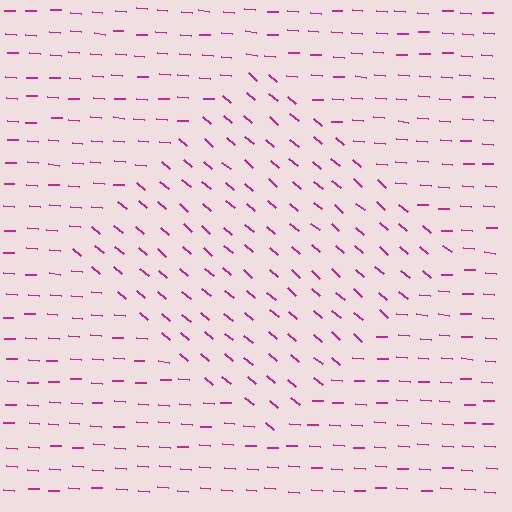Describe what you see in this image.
The image is filled with small magenta line segments. A diamond region in the image has lines oriented differently from the surrounding lines, creating a visible texture boundary.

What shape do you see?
I see a diamond.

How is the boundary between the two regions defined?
The boundary is defined purely by a change in line orientation (approximately 37 degrees difference). All lines are the same color and thickness.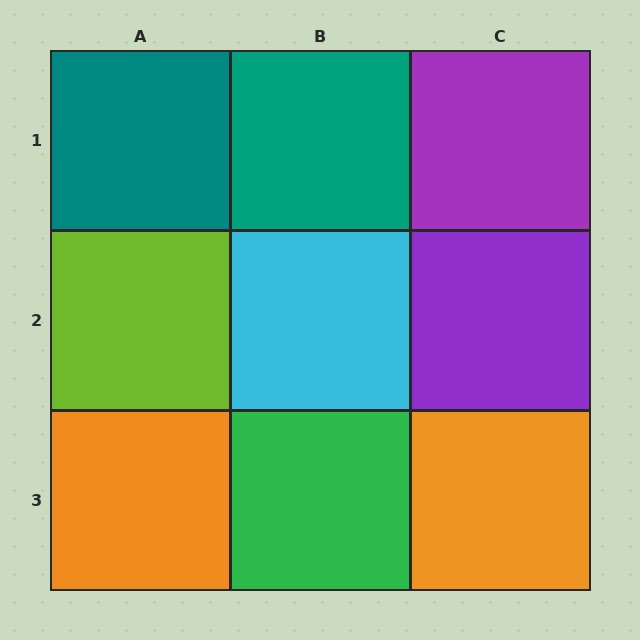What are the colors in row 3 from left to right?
Orange, green, orange.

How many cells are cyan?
1 cell is cyan.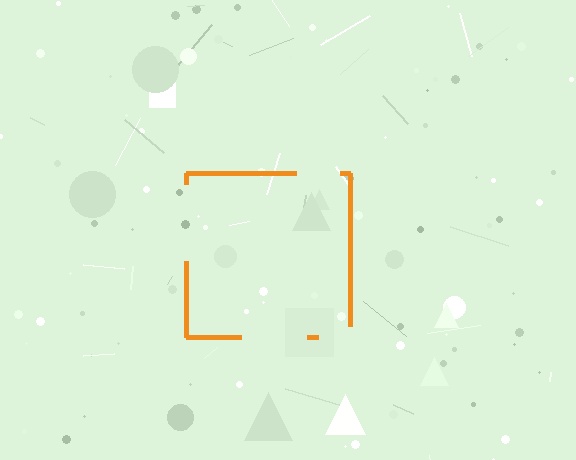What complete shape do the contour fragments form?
The contour fragments form a square.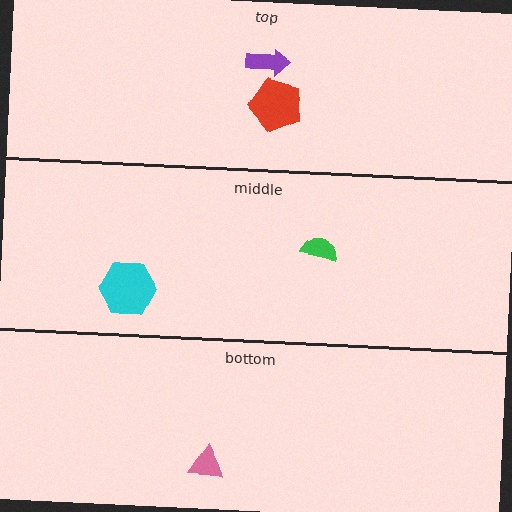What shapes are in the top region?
The purple arrow, the red pentagon.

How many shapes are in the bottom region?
1.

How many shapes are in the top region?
2.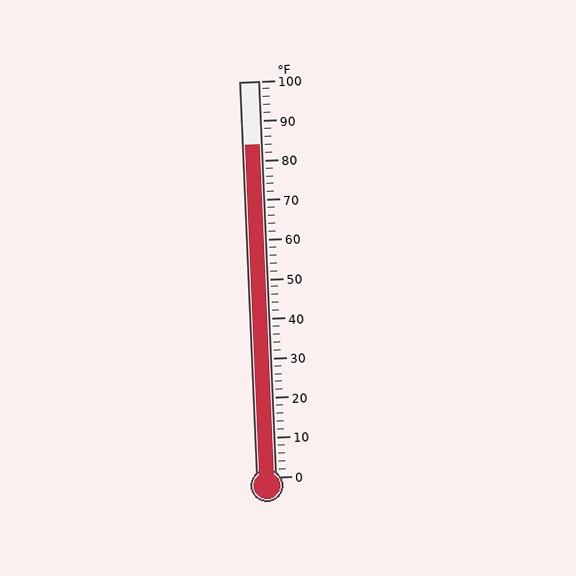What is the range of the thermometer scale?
The thermometer scale ranges from 0°F to 100°F.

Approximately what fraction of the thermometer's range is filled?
The thermometer is filled to approximately 85% of its range.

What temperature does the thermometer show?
The thermometer shows approximately 84°F.